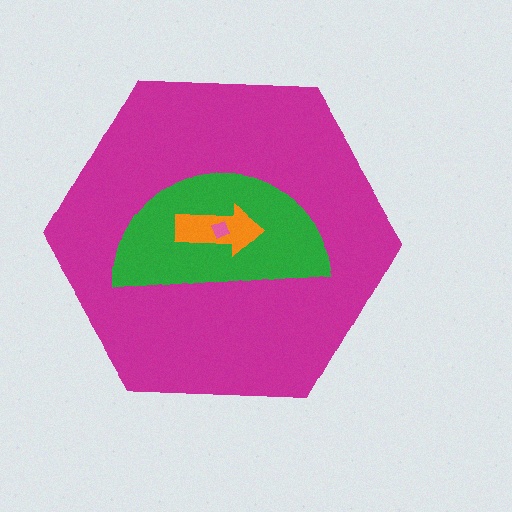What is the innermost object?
The pink diamond.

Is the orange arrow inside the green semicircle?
Yes.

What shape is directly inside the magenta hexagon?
The green semicircle.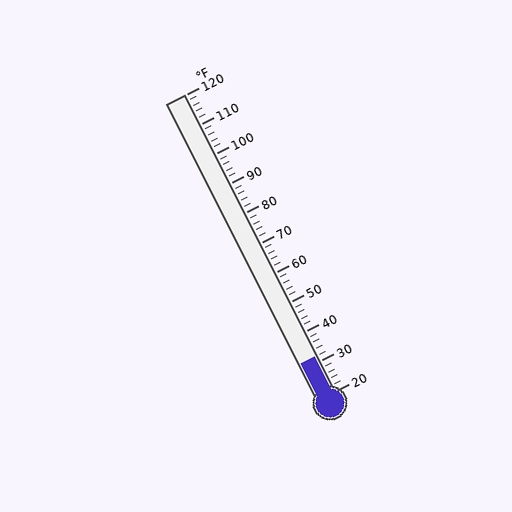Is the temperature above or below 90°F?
The temperature is below 90°F.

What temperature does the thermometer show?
The thermometer shows approximately 32°F.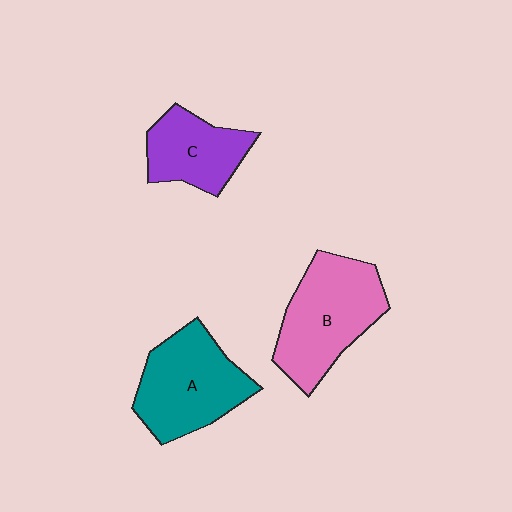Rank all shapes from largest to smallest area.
From largest to smallest: B (pink), A (teal), C (purple).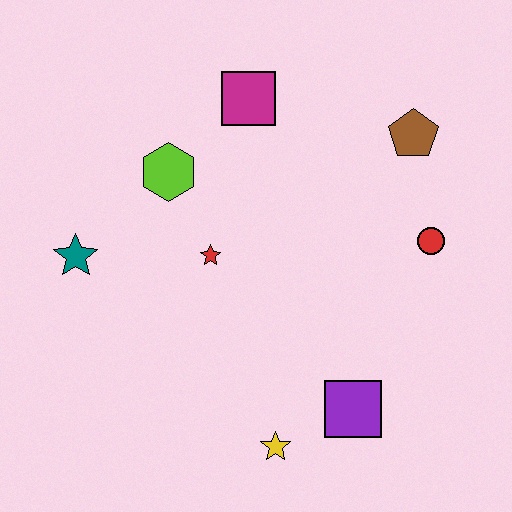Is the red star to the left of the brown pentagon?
Yes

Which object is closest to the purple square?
The yellow star is closest to the purple square.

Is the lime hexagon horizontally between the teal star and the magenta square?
Yes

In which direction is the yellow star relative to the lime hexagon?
The yellow star is below the lime hexagon.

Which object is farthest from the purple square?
The magenta square is farthest from the purple square.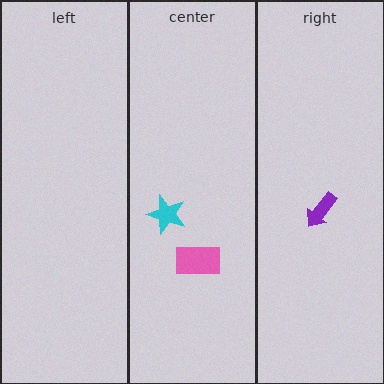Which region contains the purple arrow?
The right region.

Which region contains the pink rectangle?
The center region.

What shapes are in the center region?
The pink rectangle, the cyan star.